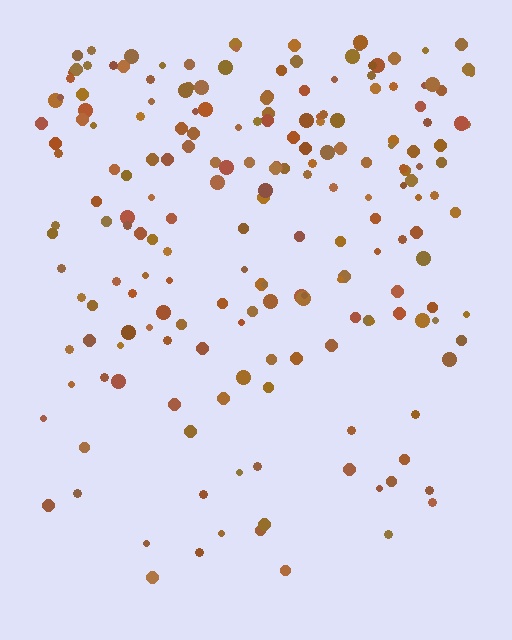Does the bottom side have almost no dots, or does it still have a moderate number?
Still a moderate number, just noticeably fewer than the top.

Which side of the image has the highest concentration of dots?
The top.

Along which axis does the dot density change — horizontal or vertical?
Vertical.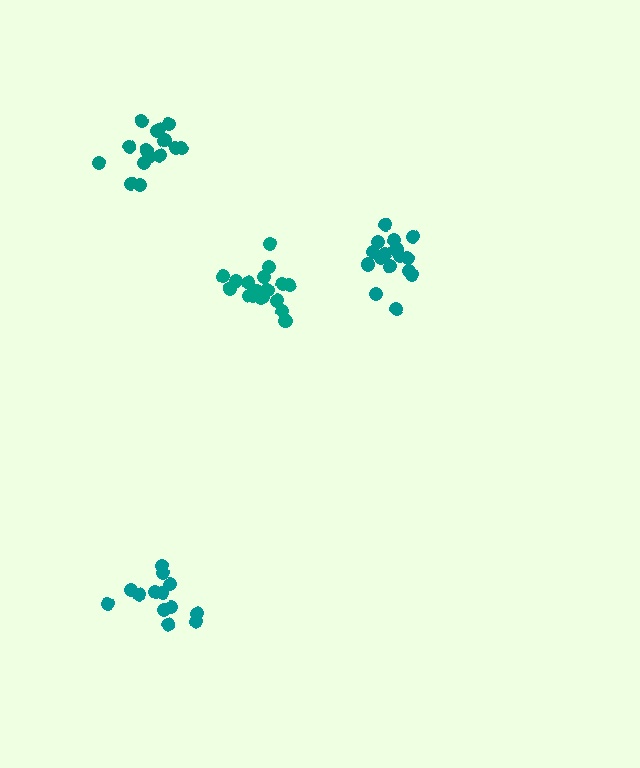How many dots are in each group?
Group 1: 13 dots, Group 2: 15 dots, Group 3: 18 dots, Group 4: 16 dots (62 total).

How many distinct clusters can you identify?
There are 4 distinct clusters.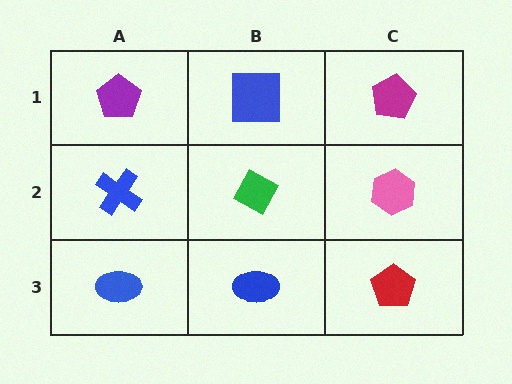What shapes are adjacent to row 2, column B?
A blue square (row 1, column B), a blue ellipse (row 3, column B), a blue cross (row 2, column A), a pink hexagon (row 2, column C).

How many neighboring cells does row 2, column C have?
3.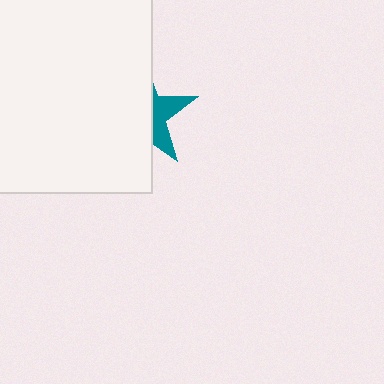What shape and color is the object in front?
The object in front is a white square.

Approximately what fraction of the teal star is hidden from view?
Roughly 68% of the teal star is hidden behind the white square.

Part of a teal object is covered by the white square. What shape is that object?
It is a star.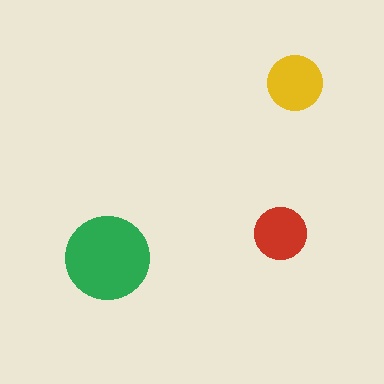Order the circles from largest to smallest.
the green one, the yellow one, the red one.